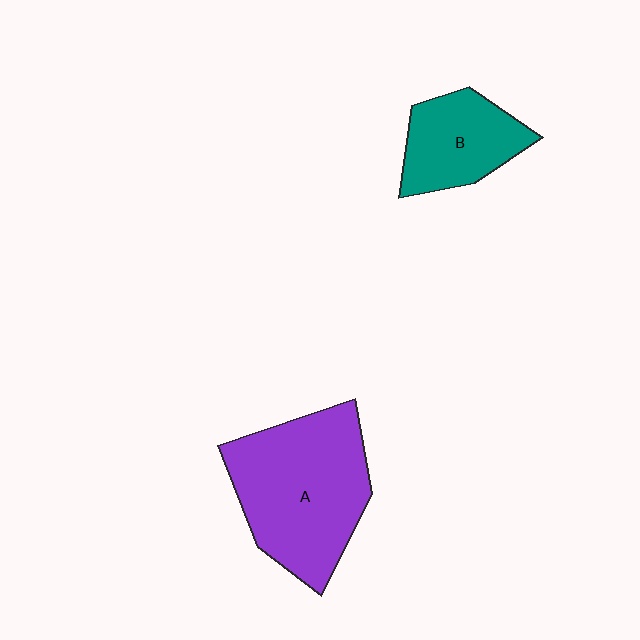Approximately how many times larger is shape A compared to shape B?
Approximately 1.9 times.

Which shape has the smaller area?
Shape B (teal).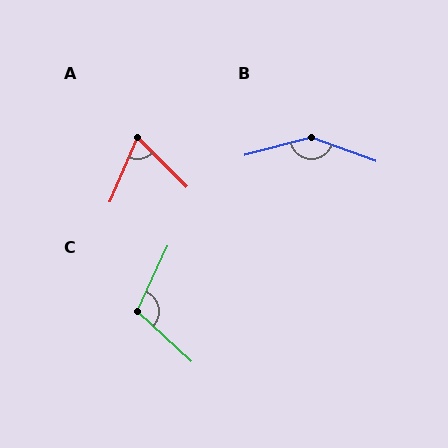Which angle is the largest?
B, at approximately 145 degrees.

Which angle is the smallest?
A, at approximately 68 degrees.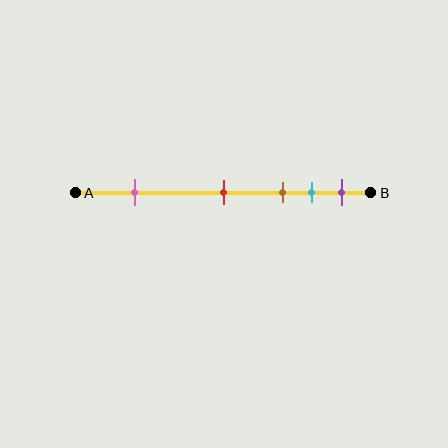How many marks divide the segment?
There are 5 marks dividing the segment.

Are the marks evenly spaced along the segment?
No, the marks are not evenly spaced.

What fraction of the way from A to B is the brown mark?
The brown mark is approximately 70% (0.7) of the way from A to B.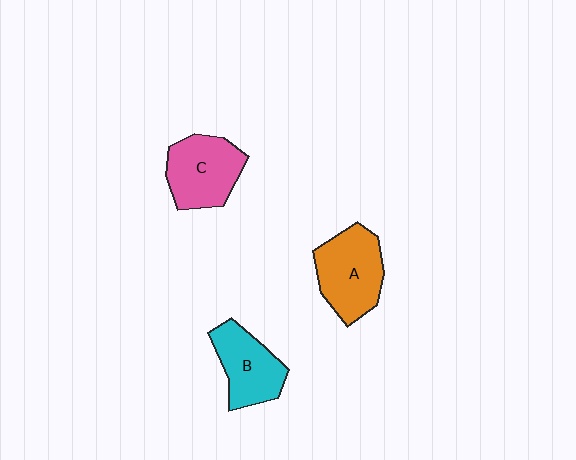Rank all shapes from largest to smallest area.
From largest to smallest: A (orange), C (pink), B (cyan).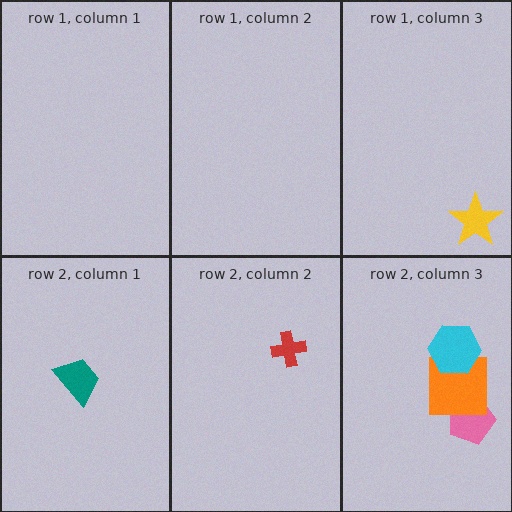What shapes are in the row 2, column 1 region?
The teal trapezoid.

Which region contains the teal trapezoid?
The row 2, column 1 region.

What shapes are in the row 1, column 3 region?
The yellow star.